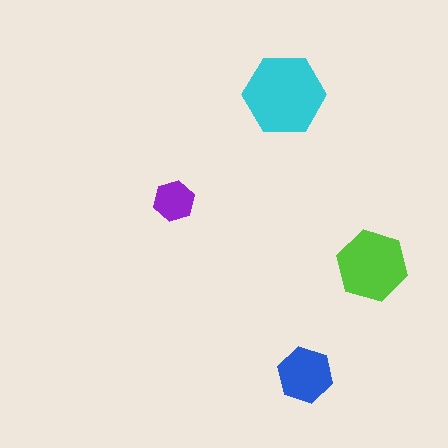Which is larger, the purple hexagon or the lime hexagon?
The lime one.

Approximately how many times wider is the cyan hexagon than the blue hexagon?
About 1.5 times wider.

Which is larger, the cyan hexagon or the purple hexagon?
The cyan one.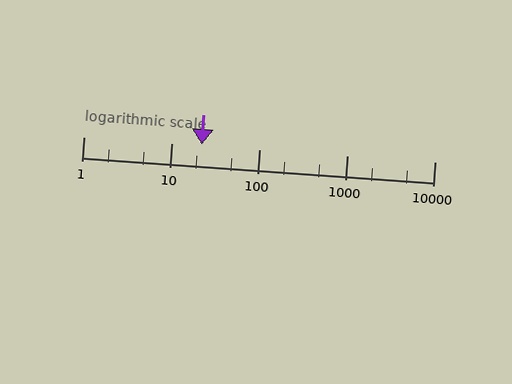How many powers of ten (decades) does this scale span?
The scale spans 4 decades, from 1 to 10000.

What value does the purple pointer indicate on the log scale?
The pointer indicates approximately 22.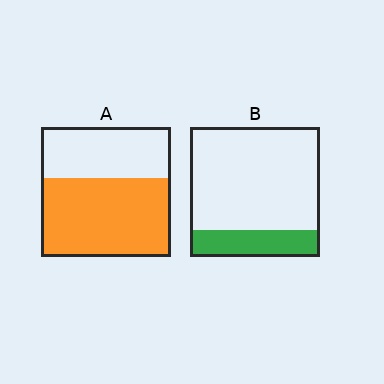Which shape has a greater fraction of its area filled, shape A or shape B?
Shape A.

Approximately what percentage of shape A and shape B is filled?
A is approximately 60% and B is approximately 20%.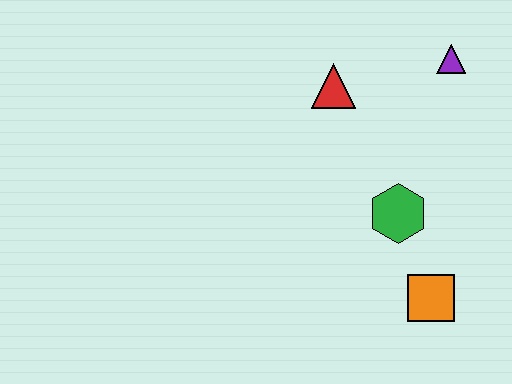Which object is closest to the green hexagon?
The orange square is closest to the green hexagon.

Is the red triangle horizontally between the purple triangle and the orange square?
No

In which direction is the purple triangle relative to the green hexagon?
The purple triangle is above the green hexagon.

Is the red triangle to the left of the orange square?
Yes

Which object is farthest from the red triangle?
The orange square is farthest from the red triangle.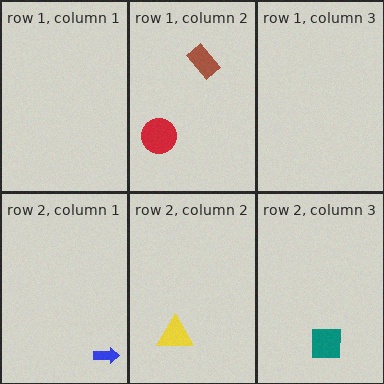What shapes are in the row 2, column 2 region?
The yellow triangle.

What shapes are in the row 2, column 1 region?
The blue arrow.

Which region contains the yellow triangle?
The row 2, column 2 region.